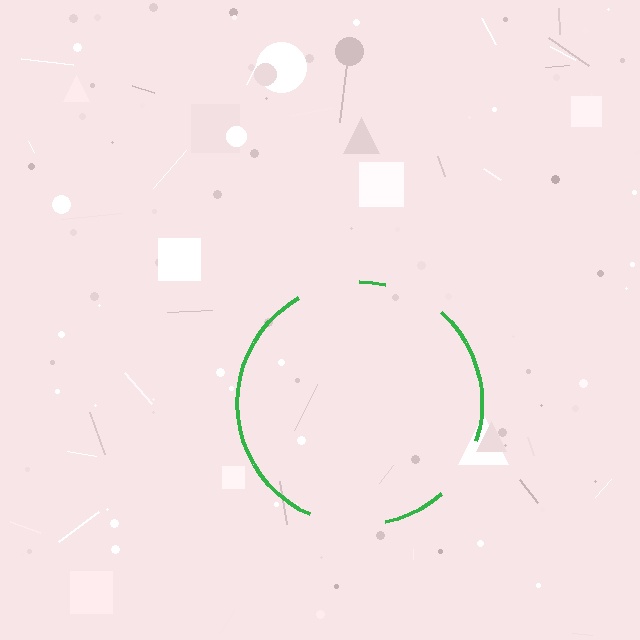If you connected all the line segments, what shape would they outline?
They would outline a circle.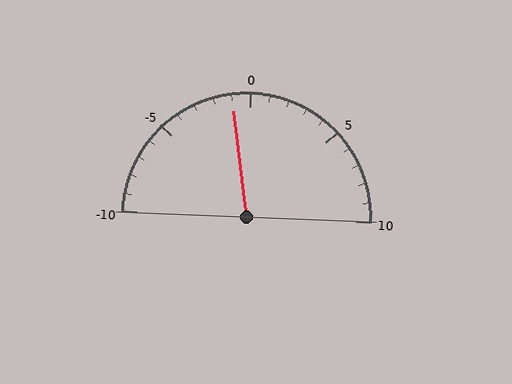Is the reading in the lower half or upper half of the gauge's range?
The reading is in the lower half of the range (-10 to 10).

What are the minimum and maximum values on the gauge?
The gauge ranges from -10 to 10.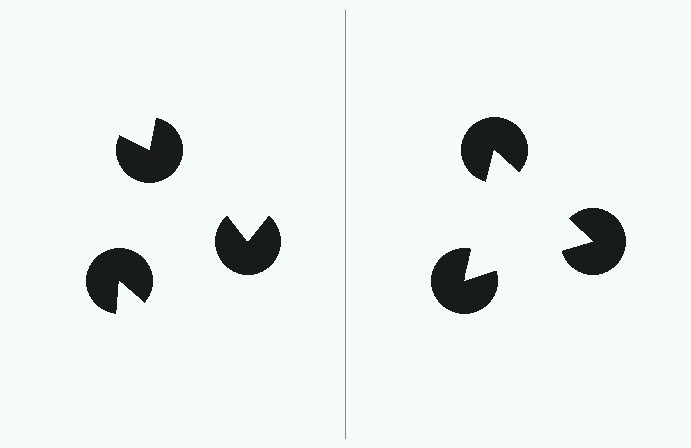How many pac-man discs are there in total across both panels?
6 — 3 on each side.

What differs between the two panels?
The pac-man discs are positioned identically on both sides; only the wedge orientations differ. On the right they align to a triangle; on the left they are misaligned.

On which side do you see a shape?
An illusory triangle appears on the right side. On the left side the wedge cuts are rotated, so no coherent shape forms.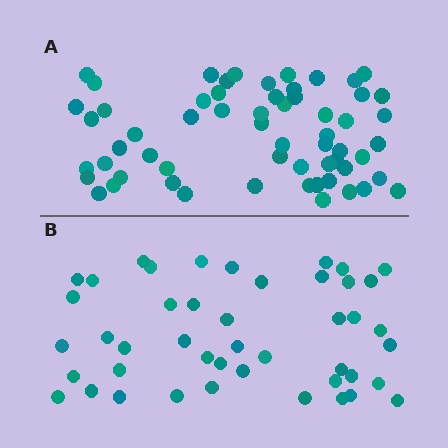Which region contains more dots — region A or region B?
Region A (the top region) has more dots.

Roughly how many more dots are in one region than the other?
Region A has approximately 15 more dots than region B.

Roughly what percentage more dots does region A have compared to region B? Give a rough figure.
About 35% more.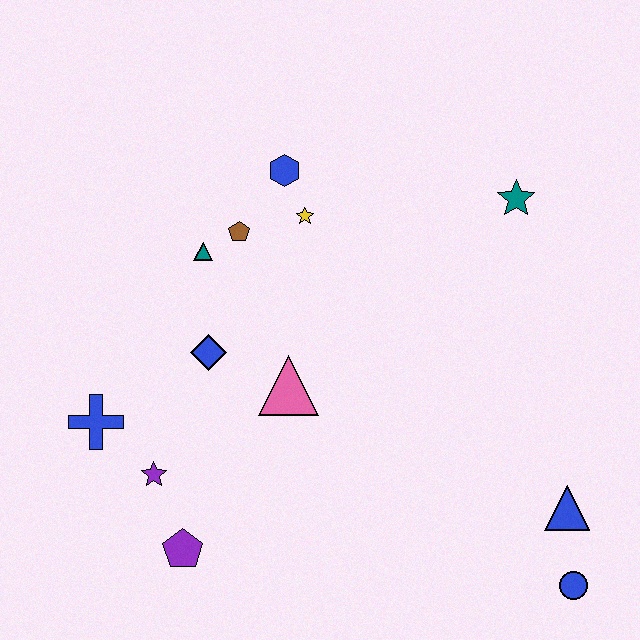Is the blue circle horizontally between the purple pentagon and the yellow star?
No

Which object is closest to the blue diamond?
The pink triangle is closest to the blue diamond.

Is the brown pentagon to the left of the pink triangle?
Yes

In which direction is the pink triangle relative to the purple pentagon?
The pink triangle is above the purple pentagon.